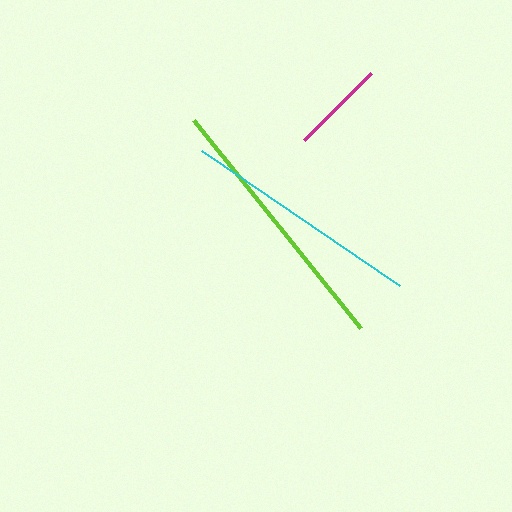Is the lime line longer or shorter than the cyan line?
The lime line is longer than the cyan line.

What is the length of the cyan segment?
The cyan segment is approximately 239 pixels long.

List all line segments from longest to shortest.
From longest to shortest: lime, cyan, magenta.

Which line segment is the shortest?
The magenta line is the shortest at approximately 94 pixels.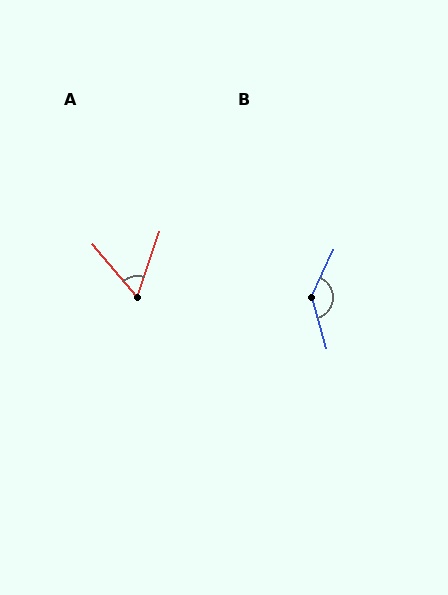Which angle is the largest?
B, at approximately 139 degrees.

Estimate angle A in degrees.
Approximately 59 degrees.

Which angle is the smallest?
A, at approximately 59 degrees.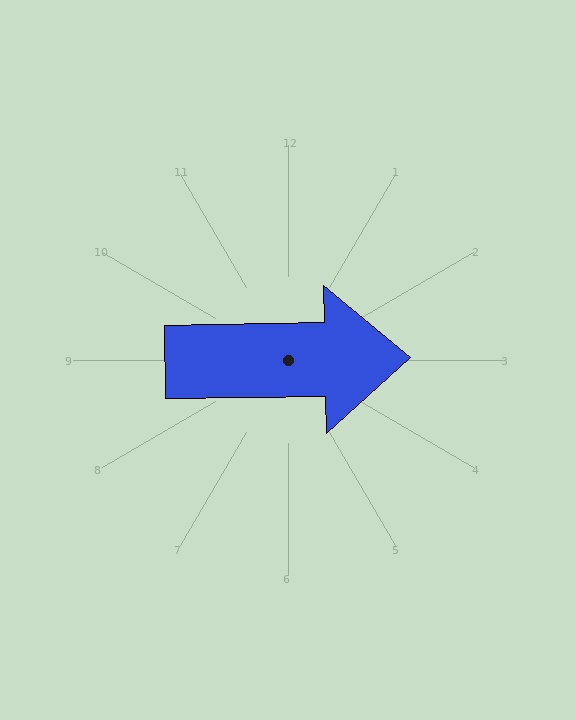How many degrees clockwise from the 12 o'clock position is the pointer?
Approximately 89 degrees.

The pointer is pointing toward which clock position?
Roughly 3 o'clock.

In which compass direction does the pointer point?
East.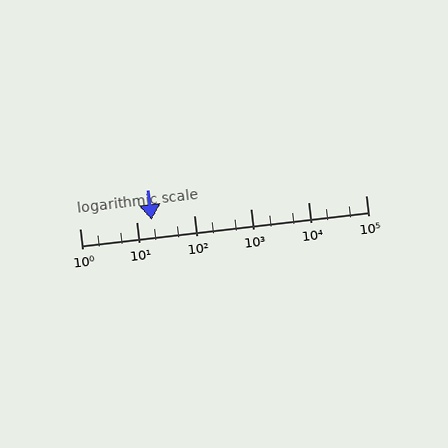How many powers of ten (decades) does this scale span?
The scale spans 5 decades, from 1 to 100000.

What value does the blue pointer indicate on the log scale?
The pointer indicates approximately 18.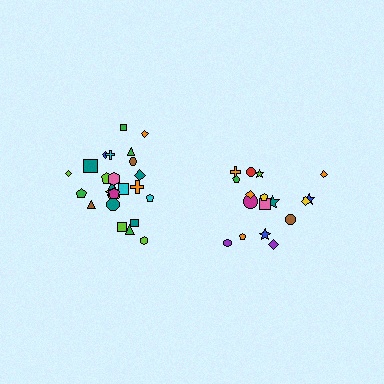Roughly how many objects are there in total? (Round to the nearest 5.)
Roughly 45 objects in total.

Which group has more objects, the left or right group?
The left group.